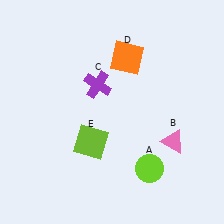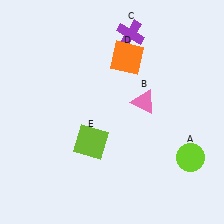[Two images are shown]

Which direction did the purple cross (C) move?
The purple cross (C) moved up.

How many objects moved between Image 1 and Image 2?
3 objects moved between the two images.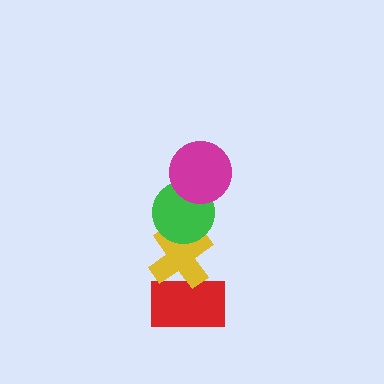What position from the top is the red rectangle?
The red rectangle is 4th from the top.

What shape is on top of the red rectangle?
The yellow cross is on top of the red rectangle.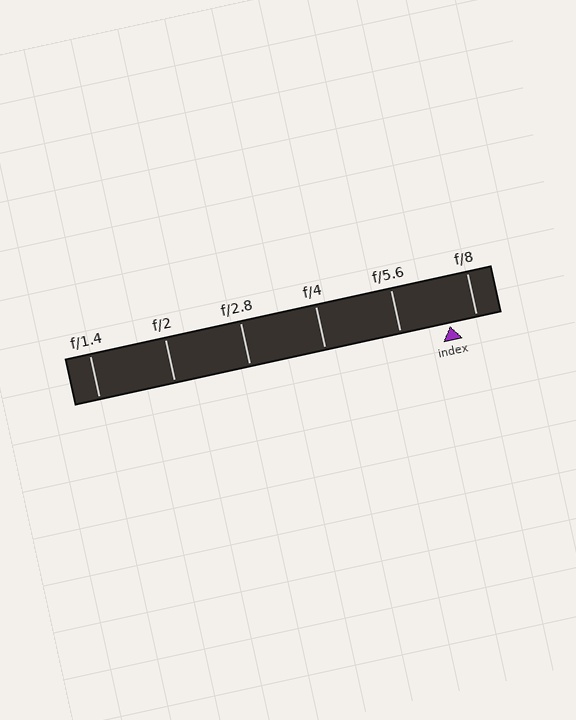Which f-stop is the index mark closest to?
The index mark is closest to f/8.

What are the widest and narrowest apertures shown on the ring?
The widest aperture shown is f/1.4 and the narrowest is f/8.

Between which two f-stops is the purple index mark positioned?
The index mark is between f/5.6 and f/8.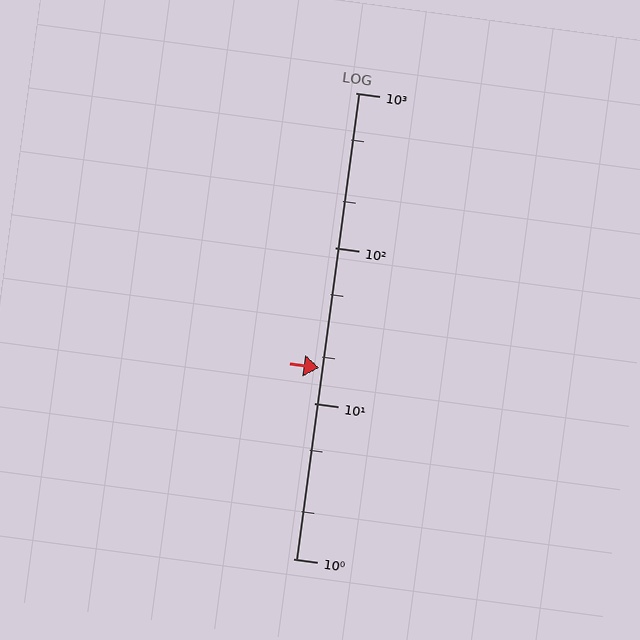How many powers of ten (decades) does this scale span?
The scale spans 3 decades, from 1 to 1000.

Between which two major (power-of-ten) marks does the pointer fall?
The pointer is between 10 and 100.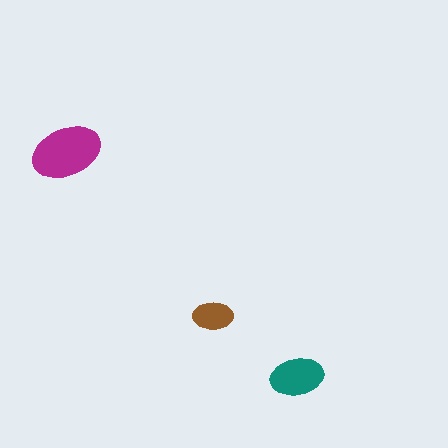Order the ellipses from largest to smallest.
the magenta one, the teal one, the brown one.